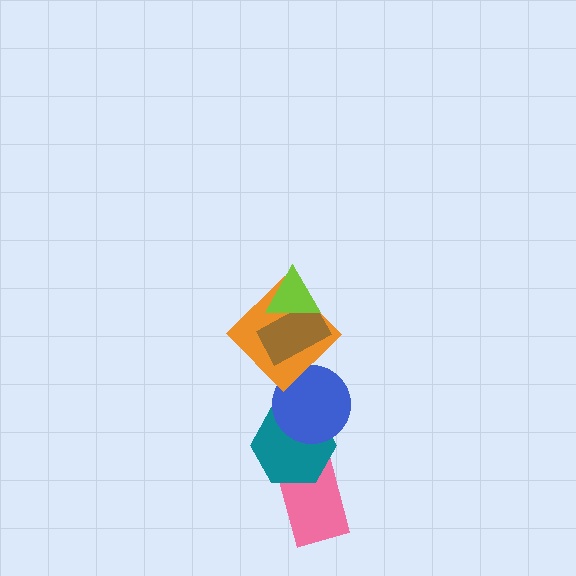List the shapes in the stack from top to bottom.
From top to bottom: the lime triangle, the brown rectangle, the orange diamond, the blue circle, the teal hexagon, the pink rectangle.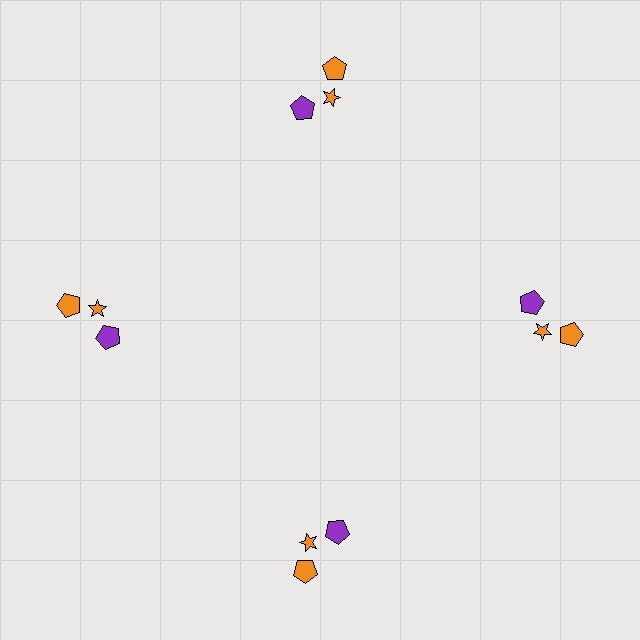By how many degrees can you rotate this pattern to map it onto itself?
The pattern maps onto itself every 90 degrees of rotation.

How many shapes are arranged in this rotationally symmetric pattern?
There are 12 shapes, arranged in 4 groups of 3.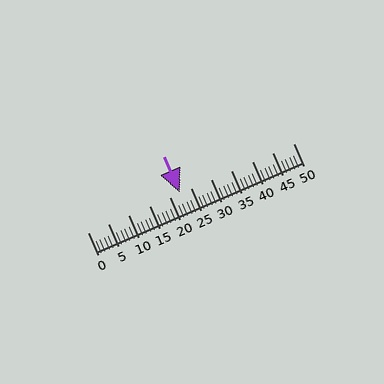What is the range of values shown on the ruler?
The ruler shows values from 0 to 50.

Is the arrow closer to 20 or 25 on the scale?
The arrow is closer to 25.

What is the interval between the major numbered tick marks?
The major tick marks are spaced 5 units apart.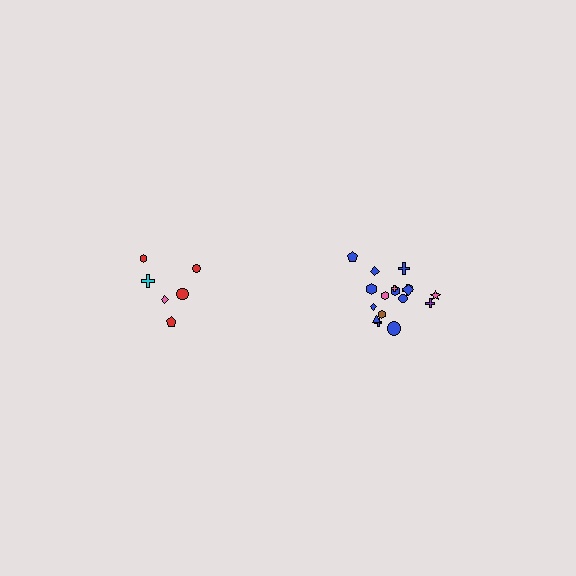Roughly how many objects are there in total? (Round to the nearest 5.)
Roughly 25 objects in total.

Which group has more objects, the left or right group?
The right group.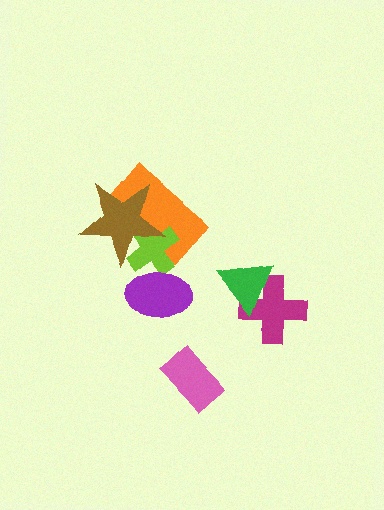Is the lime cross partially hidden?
Yes, it is partially covered by another shape.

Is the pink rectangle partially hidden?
No, no other shape covers it.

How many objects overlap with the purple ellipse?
1 object overlaps with the purple ellipse.